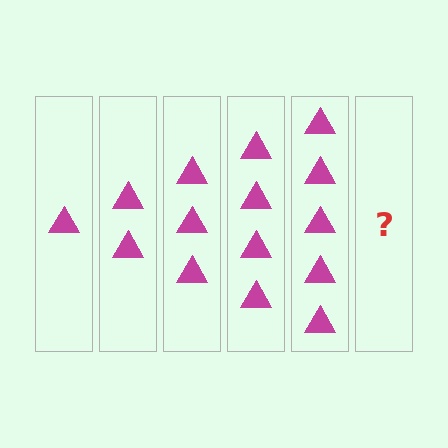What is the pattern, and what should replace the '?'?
The pattern is that each step adds one more triangle. The '?' should be 6 triangles.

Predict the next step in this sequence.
The next step is 6 triangles.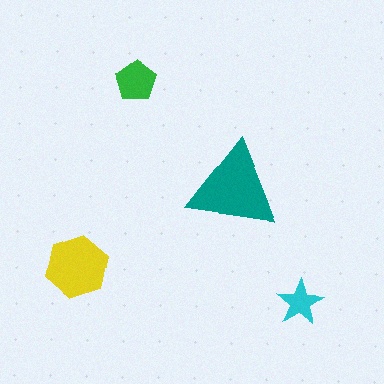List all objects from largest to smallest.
The teal triangle, the yellow hexagon, the green pentagon, the cyan star.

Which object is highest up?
The green pentagon is topmost.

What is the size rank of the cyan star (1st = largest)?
4th.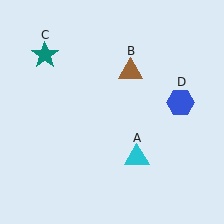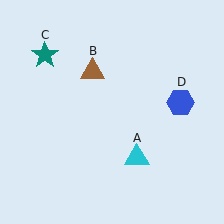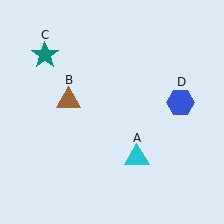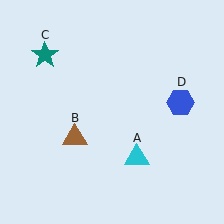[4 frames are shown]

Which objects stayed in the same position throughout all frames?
Cyan triangle (object A) and teal star (object C) and blue hexagon (object D) remained stationary.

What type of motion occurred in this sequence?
The brown triangle (object B) rotated counterclockwise around the center of the scene.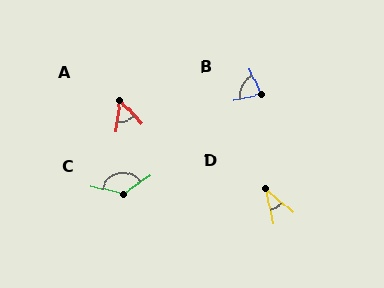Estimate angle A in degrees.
Approximately 50 degrees.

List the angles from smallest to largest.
D (36°), A (50°), B (81°), C (132°).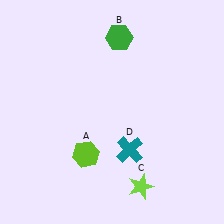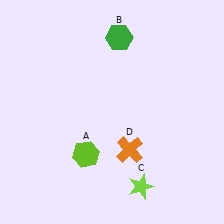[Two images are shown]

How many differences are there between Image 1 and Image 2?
There is 1 difference between the two images.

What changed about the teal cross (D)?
In Image 1, D is teal. In Image 2, it changed to orange.